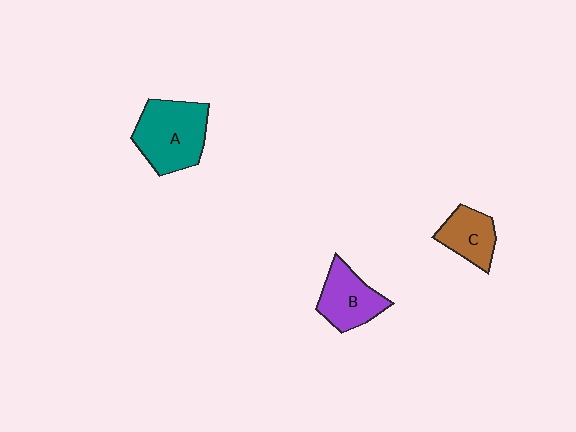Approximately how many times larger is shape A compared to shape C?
Approximately 1.7 times.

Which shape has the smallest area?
Shape C (brown).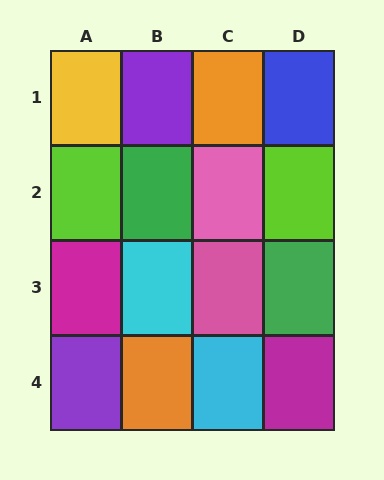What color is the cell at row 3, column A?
Magenta.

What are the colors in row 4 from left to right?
Purple, orange, cyan, magenta.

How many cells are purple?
2 cells are purple.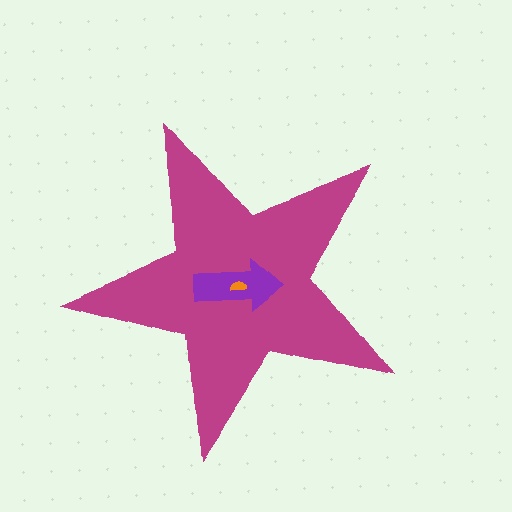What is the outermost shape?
The magenta star.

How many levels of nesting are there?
3.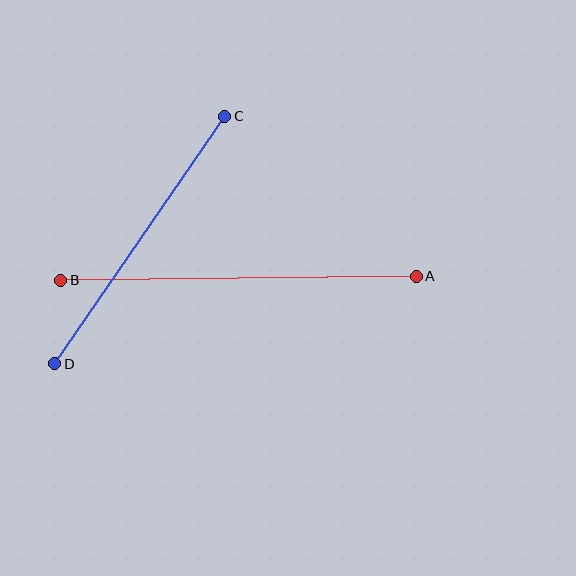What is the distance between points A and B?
The distance is approximately 356 pixels.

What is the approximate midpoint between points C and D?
The midpoint is at approximately (140, 240) pixels.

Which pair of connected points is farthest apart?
Points A and B are farthest apart.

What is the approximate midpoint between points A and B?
The midpoint is at approximately (239, 278) pixels.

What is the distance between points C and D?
The distance is approximately 300 pixels.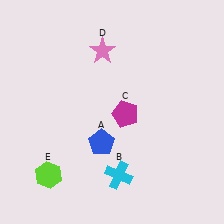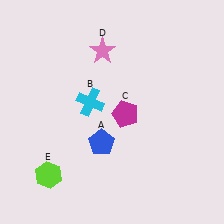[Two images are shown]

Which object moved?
The cyan cross (B) moved up.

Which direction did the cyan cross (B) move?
The cyan cross (B) moved up.